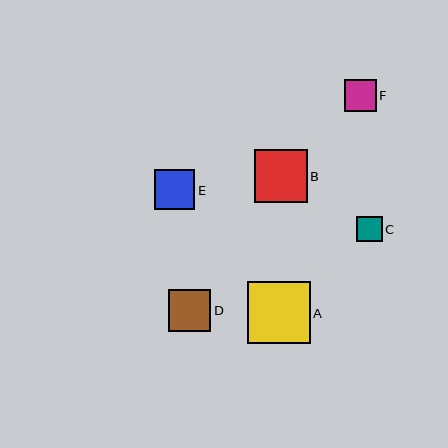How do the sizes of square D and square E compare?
Square D and square E are approximately the same size.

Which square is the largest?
Square A is the largest with a size of approximately 63 pixels.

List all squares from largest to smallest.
From largest to smallest: A, B, D, E, F, C.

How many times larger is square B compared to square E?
Square B is approximately 1.3 times the size of square E.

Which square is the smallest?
Square C is the smallest with a size of approximately 25 pixels.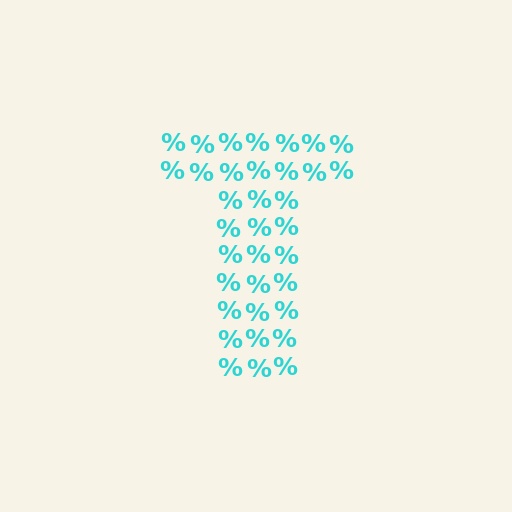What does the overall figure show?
The overall figure shows the letter T.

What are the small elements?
The small elements are percent signs.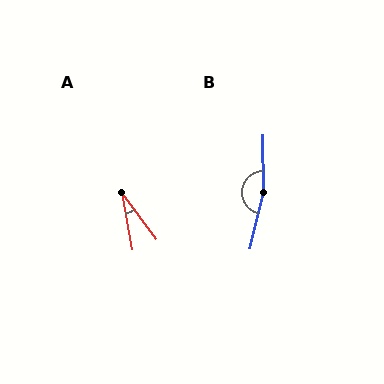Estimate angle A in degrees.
Approximately 26 degrees.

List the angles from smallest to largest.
A (26°), B (166°).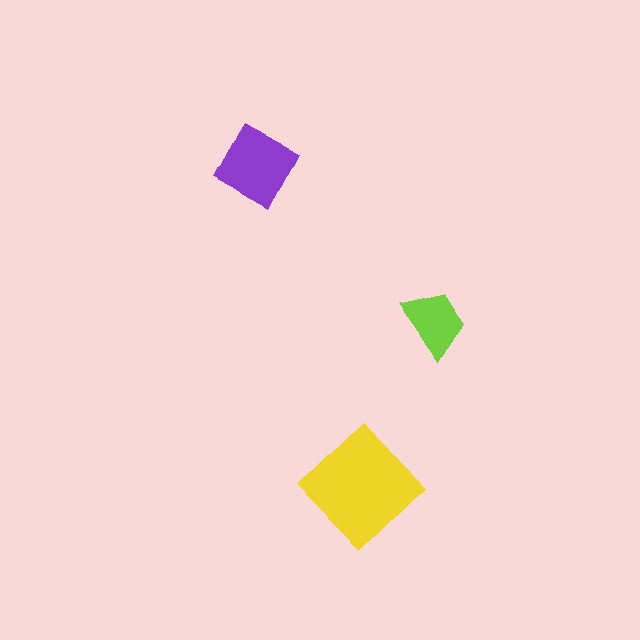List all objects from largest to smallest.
The yellow diamond, the purple square, the lime trapezoid.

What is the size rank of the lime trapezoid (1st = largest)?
3rd.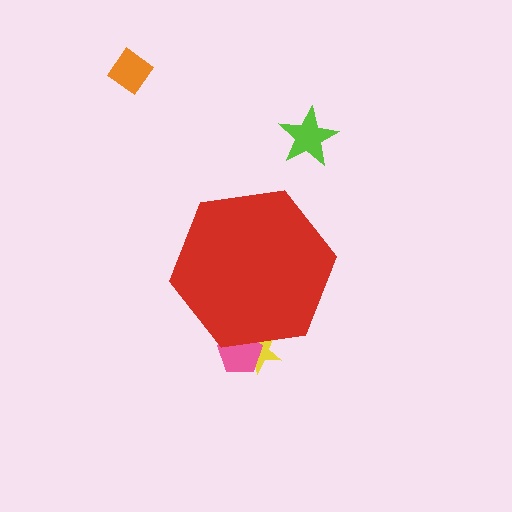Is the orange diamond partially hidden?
No, the orange diamond is fully visible.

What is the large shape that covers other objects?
A red hexagon.